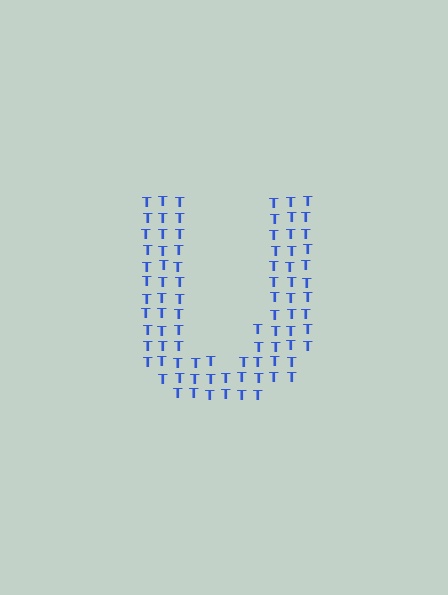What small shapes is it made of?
It is made of small letter T's.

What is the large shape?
The large shape is the letter U.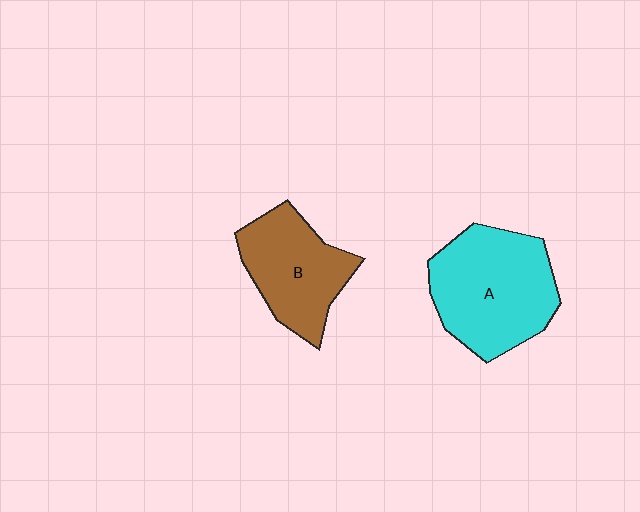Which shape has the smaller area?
Shape B (brown).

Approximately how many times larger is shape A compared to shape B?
Approximately 1.3 times.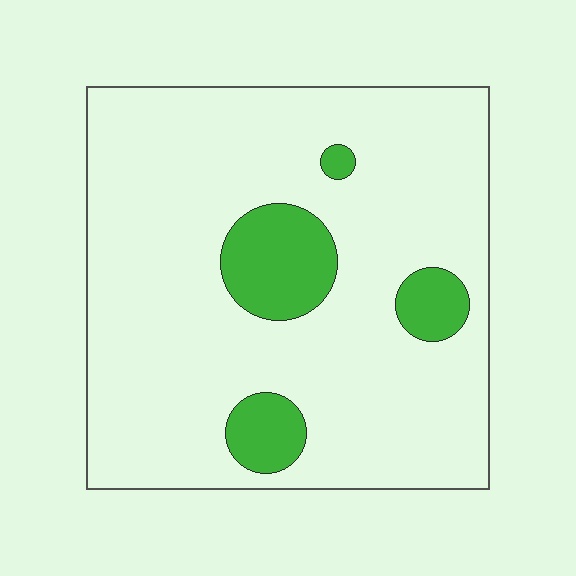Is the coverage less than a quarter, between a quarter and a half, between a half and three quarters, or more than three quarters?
Less than a quarter.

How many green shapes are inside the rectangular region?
4.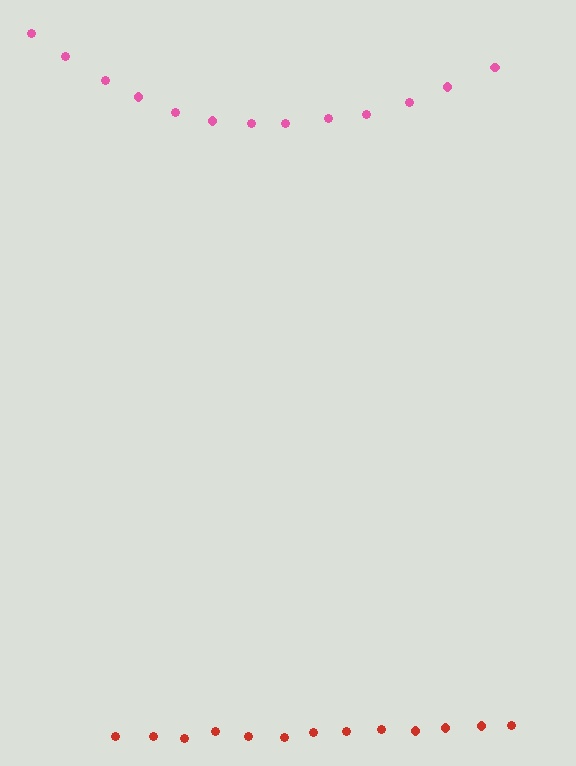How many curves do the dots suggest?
There are 2 distinct paths.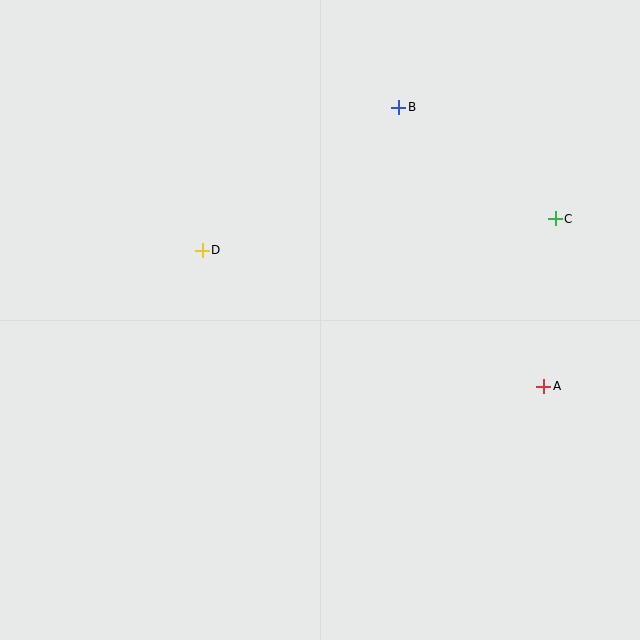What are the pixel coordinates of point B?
Point B is at (399, 107).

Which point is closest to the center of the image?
Point D at (202, 250) is closest to the center.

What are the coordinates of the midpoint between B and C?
The midpoint between B and C is at (477, 163).